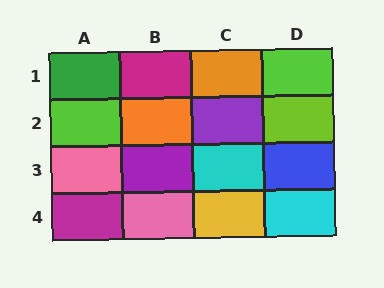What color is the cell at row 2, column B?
Orange.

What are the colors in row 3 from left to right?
Pink, purple, cyan, blue.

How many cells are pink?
2 cells are pink.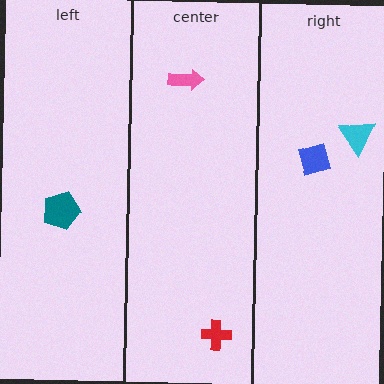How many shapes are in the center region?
2.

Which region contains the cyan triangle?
The right region.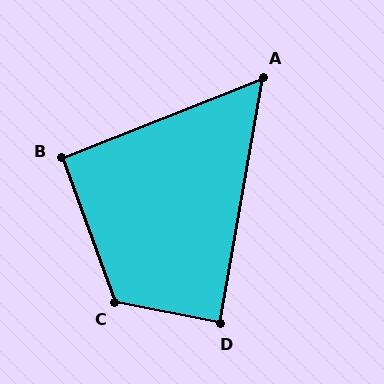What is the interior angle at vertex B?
Approximately 92 degrees (approximately right).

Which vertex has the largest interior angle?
C, at approximately 122 degrees.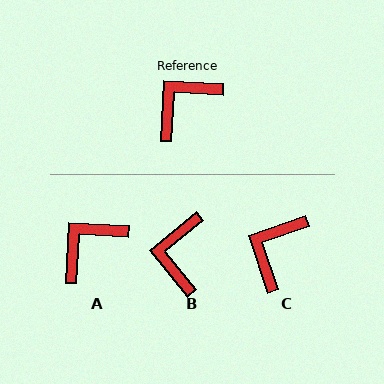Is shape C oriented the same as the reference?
No, it is off by about 22 degrees.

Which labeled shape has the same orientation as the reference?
A.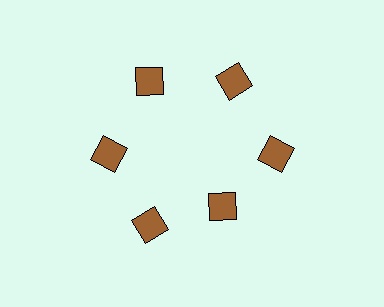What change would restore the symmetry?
The symmetry would be restored by moving it outward, back onto the ring so that all 6 diamonds sit at equal angles and equal distance from the center.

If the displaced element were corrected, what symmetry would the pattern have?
It would have 6-fold rotational symmetry — the pattern would map onto itself every 60 degrees.